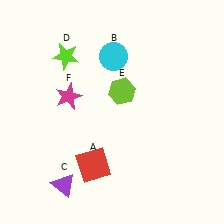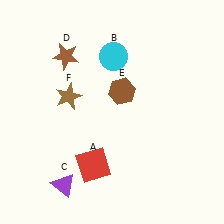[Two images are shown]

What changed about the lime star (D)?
In Image 1, D is lime. In Image 2, it changed to brown.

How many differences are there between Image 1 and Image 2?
There are 3 differences between the two images.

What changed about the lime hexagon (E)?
In Image 1, E is lime. In Image 2, it changed to brown.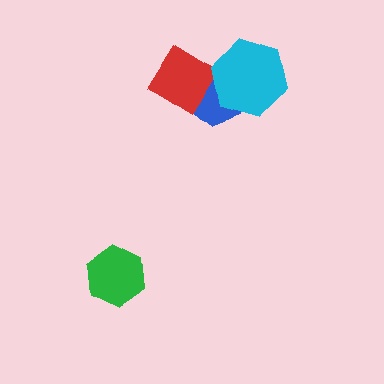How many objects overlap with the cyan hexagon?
2 objects overlap with the cyan hexagon.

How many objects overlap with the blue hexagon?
2 objects overlap with the blue hexagon.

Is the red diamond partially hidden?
Yes, it is partially covered by another shape.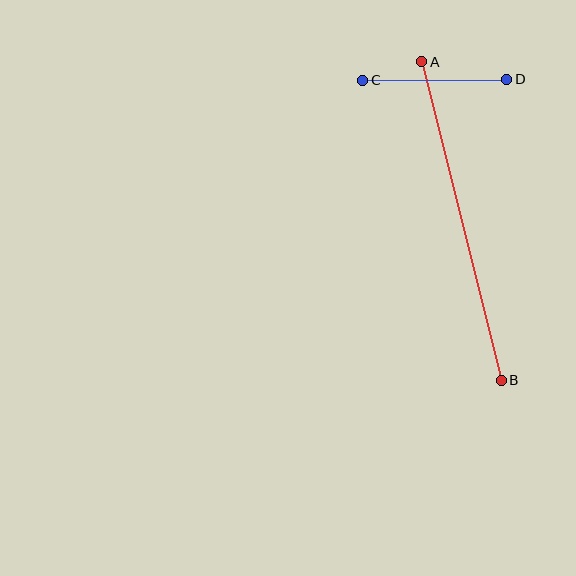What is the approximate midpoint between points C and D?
The midpoint is at approximately (435, 80) pixels.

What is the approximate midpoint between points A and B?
The midpoint is at approximately (462, 221) pixels.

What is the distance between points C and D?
The distance is approximately 144 pixels.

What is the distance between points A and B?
The distance is approximately 328 pixels.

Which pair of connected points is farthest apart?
Points A and B are farthest apart.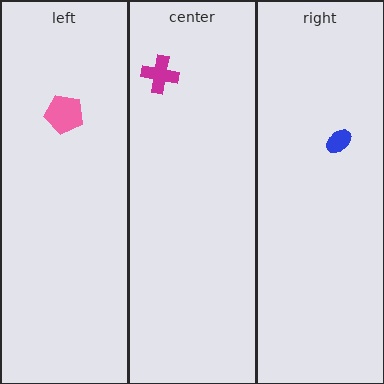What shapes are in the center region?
The magenta cross.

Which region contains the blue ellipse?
The right region.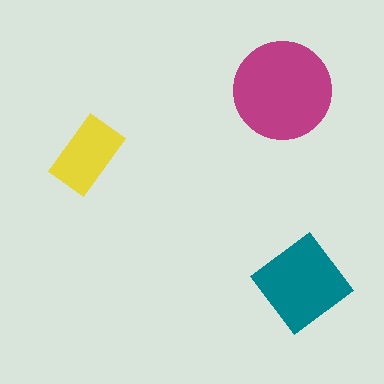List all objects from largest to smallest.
The magenta circle, the teal diamond, the yellow rectangle.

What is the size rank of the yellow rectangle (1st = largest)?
3rd.